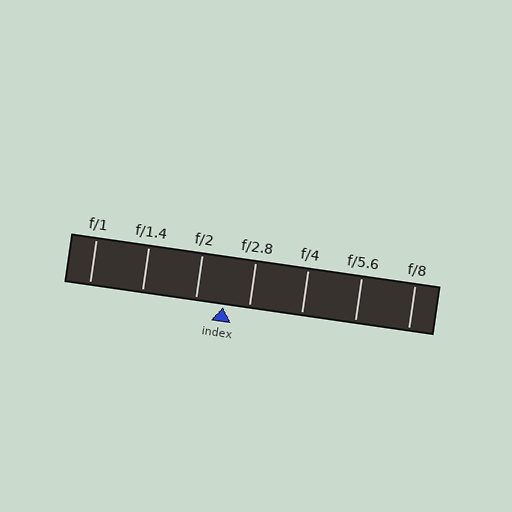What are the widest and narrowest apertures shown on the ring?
The widest aperture shown is f/1 and the narrowest is f/8.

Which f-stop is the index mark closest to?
The index mark is closest to f/2.8.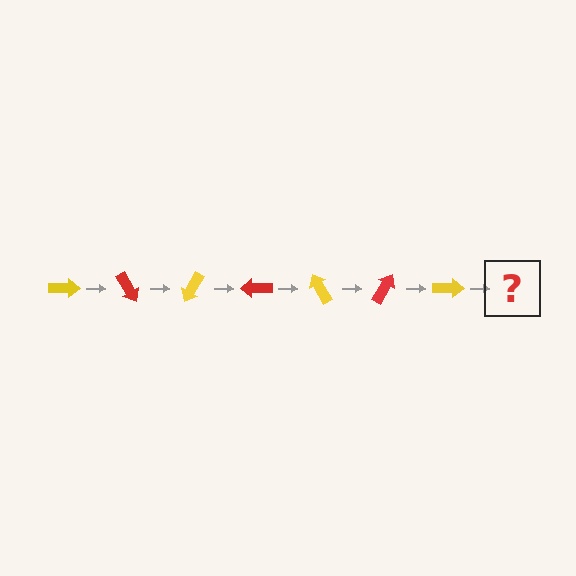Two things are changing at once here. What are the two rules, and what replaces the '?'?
The two rules are that it rotates 60 degrees each step and the color cycles through yellow and red. The '?' should be a red arrow, rotated 420 degrees from the start.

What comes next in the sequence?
The next element should be a red arrow, rotated 420 degrees from the start.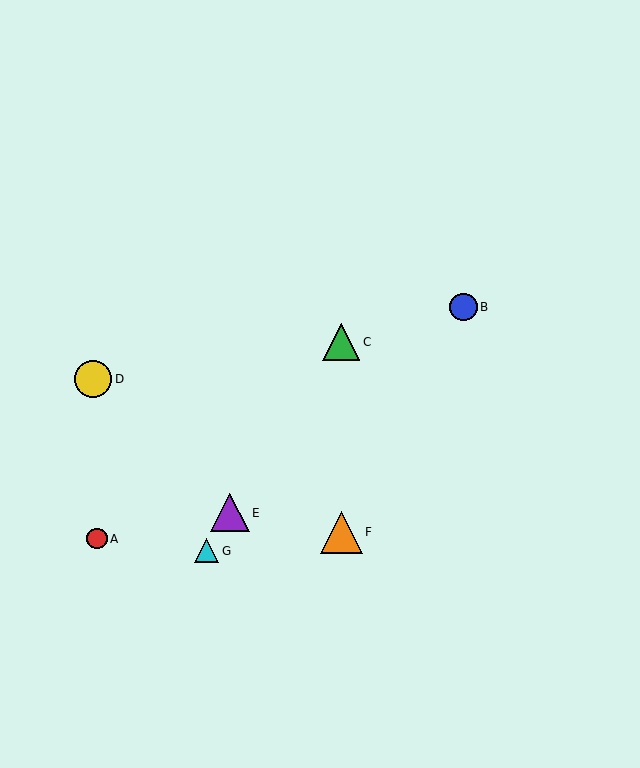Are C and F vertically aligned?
Yes, both are at x≈341.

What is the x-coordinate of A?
Object A is at x≈97.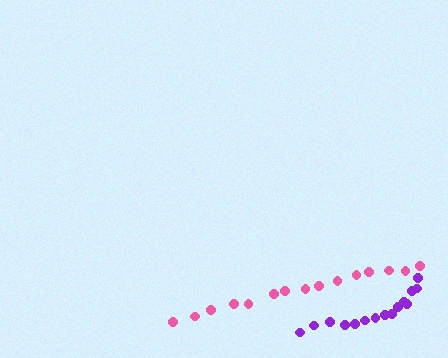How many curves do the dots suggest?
There are 2 distinct paths.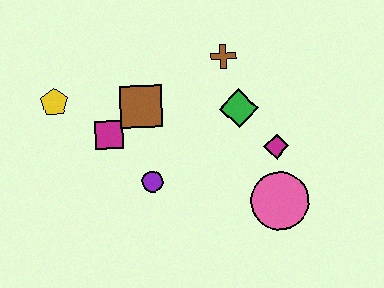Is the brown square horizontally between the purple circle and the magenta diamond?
No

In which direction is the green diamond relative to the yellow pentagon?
The green diamond is to the right of the yellow pentagon.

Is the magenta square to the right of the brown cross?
No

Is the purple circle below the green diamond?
Yes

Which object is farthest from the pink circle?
The yellow pentagon is farthest from the pink circle.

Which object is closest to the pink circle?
The magenta diamond is closest to the pink circle.